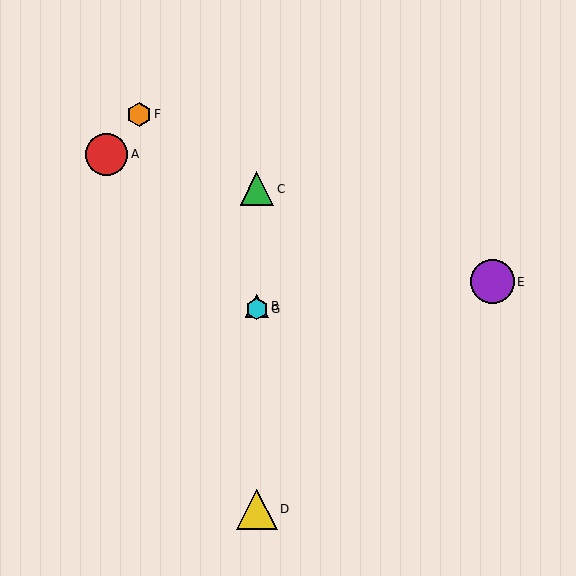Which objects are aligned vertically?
Objects B, C, D, G are aligned vertically.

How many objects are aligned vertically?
4 objects (B, C, D, G) are aligned vertically.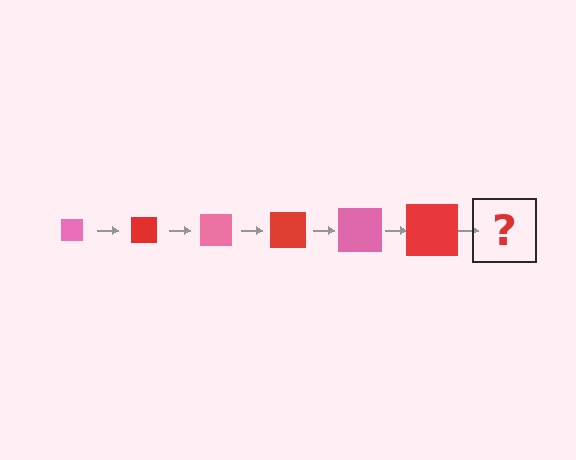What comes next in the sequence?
The next element should be a pink square, larger than the previous one.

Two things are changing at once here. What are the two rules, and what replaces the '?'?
The two rules are that the square grows larger each step and the color cycles through pink and red. The '?' should be a pink square, larger than the previous one.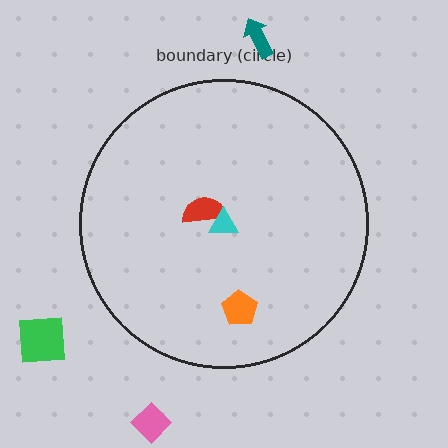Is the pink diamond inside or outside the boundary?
Outside.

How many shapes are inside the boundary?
3 inside, 3 outside.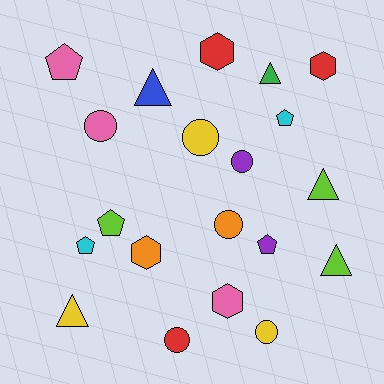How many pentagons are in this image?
There are 5 pentagons.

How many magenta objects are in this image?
There are no magenta objects.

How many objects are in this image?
There are 20 objects.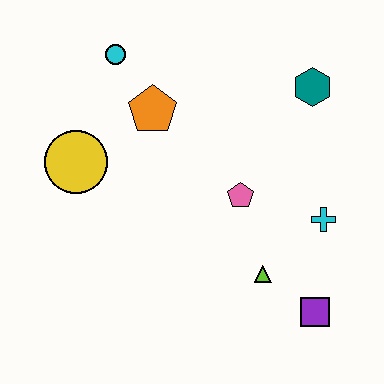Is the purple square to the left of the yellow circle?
No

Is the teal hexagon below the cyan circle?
Yes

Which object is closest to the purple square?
The lime triangle is closest to the purple square.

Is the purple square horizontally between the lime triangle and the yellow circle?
No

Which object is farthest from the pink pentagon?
The cyan circle is farthest from the pink pentagon.